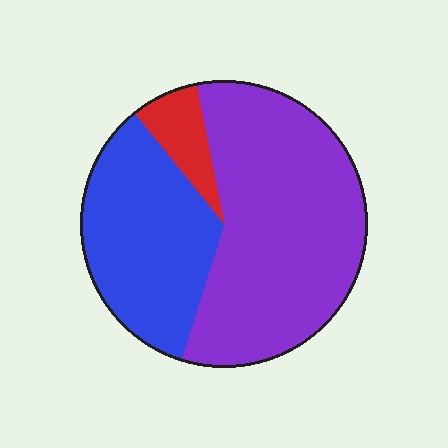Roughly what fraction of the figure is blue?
Blue covers 34% of the figure.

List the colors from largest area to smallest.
From largest to smallest: purple, blue, red.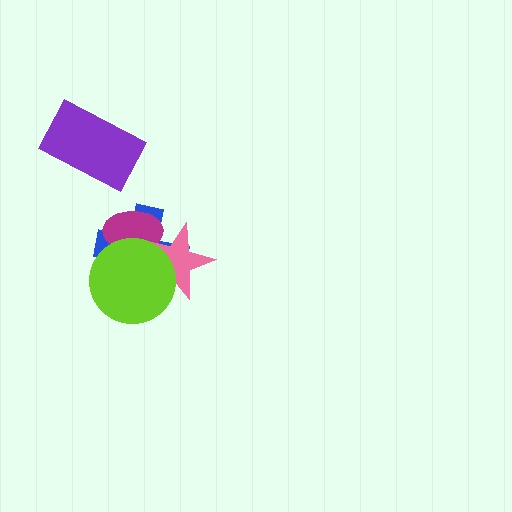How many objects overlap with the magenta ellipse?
3 objects overlap with the magenta ellipse.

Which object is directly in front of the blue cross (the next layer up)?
The magenta ellipse is directly in front of the blue cross.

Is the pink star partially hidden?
Yes, it is partially covered by another shape.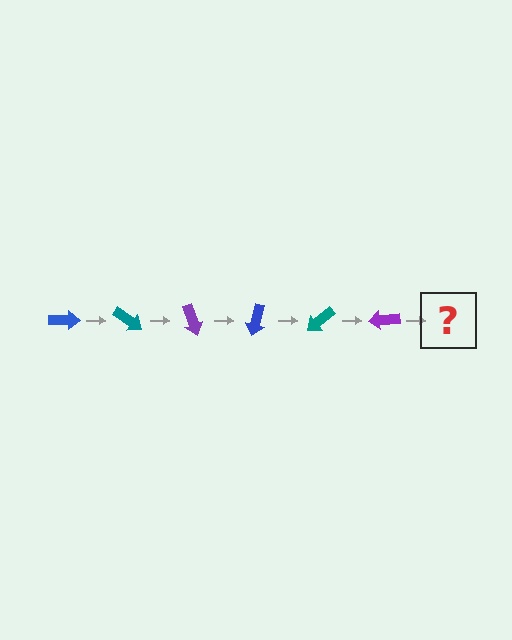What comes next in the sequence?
The next element should be a blue arrow, rotated 210 degrees from the start.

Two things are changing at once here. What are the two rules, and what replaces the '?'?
The two rules are that it rotates 35 degrees each step and the color cycles through blue, teal, and purple. The '?' should be a blue arrow, rotated 210 degrees from the start.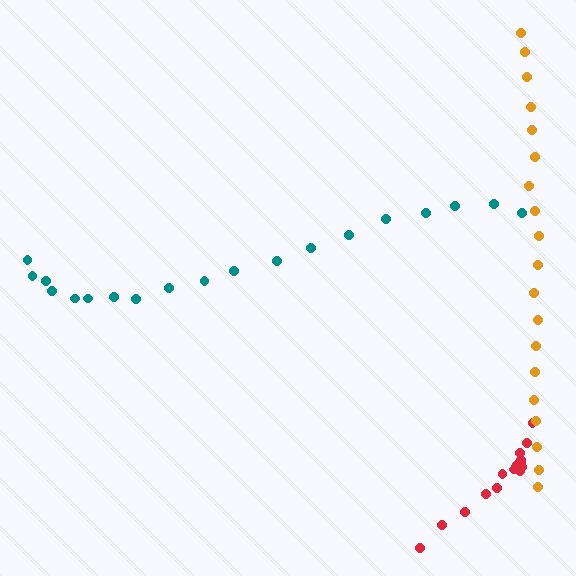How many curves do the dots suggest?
There are 3 distinct paths.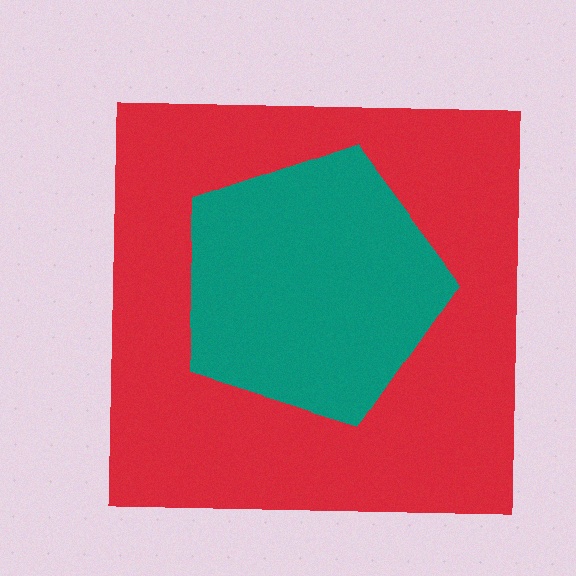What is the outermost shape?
The red square.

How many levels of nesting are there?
2.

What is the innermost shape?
The teal pentagon.